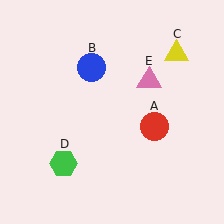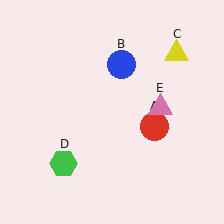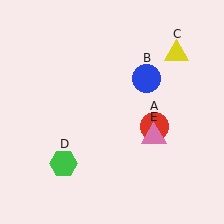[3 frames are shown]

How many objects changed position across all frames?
2 objects changed position: blue circle (object B), pink triangle (object E).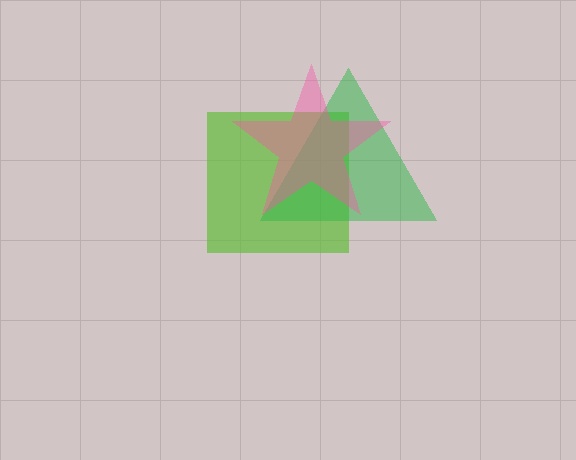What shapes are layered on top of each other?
The layered shapes are: a lime square, a green triangle, a pink star.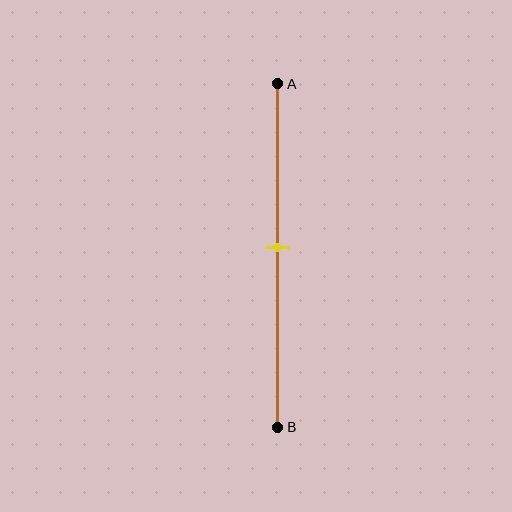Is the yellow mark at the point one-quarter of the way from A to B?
No, the mark is at about 50% from A, not at the 25% one-quarter point.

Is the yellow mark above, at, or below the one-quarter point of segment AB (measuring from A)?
The yellow mark is below the one-quarter point of segment AB.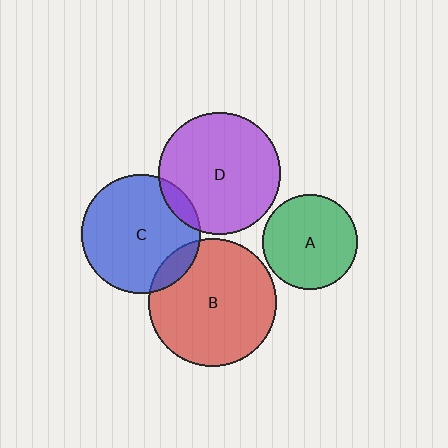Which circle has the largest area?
Circle B (red).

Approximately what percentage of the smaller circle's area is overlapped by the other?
Approximately 10%.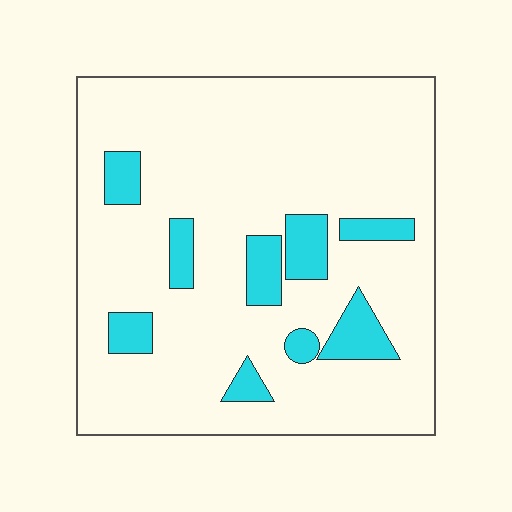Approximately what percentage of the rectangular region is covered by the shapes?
Approximately 15%.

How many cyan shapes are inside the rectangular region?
9.